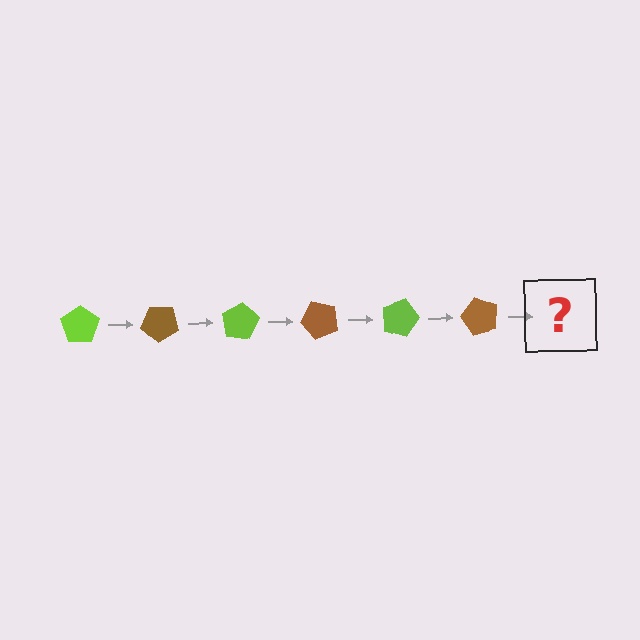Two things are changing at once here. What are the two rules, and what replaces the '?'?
The two rules are that it rotates 40 degrees each step and the color cycles through lime and brown. The '?' should be a lime pentagon, rotated 240 degrees from the start.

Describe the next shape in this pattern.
It should be a lime pentagon, rotated 240 degrees from the start.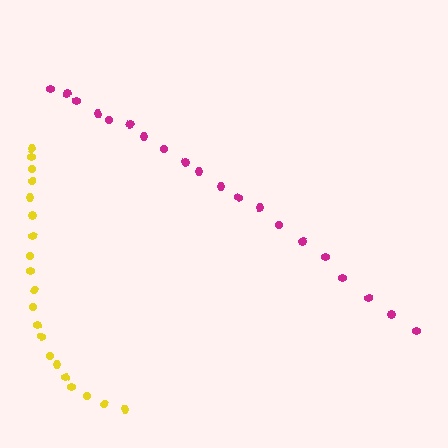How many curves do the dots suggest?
There are 2 distinct paths.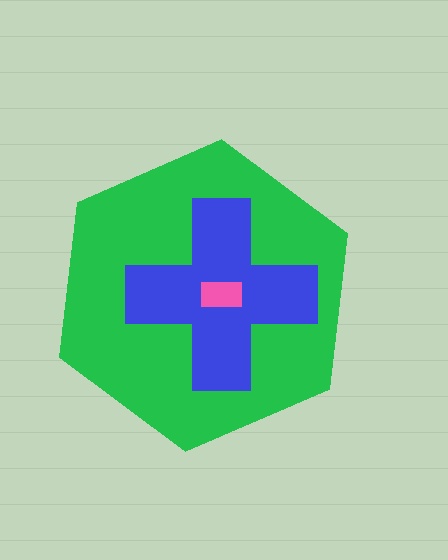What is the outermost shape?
The green hexagon.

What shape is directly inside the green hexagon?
The blue cross.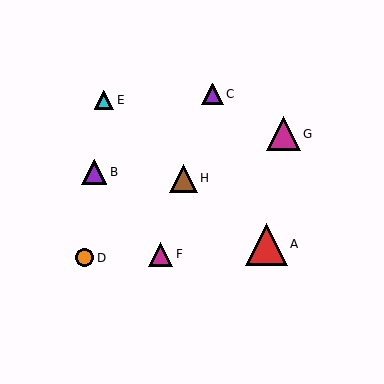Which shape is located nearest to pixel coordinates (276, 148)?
The magenta triangle (labeled G) at (283, 134) is nearest to that location.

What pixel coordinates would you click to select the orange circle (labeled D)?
Click at (85, 258) to select the orange circle D.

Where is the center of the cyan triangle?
The center of the cyan triangle is at (104, 100).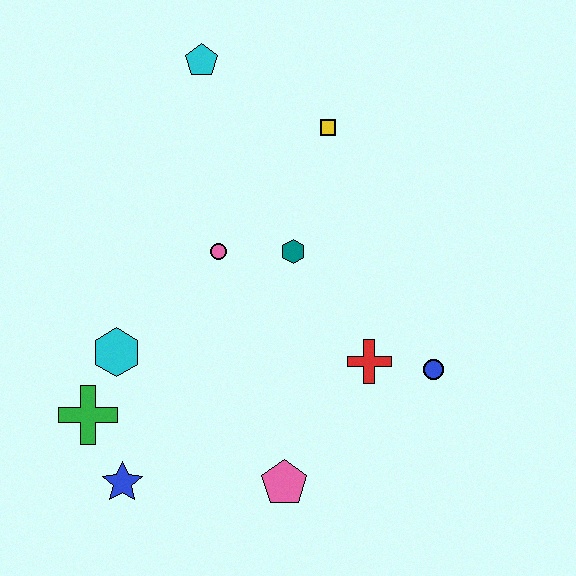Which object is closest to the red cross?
The blue circle is closest to the red cross.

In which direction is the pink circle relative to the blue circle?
The pink circle is to the left of the blue circle.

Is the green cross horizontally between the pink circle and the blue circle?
No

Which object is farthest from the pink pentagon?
The cyan pentagon is farthest from the pink pentagon.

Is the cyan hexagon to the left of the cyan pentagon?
Yes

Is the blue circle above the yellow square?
No